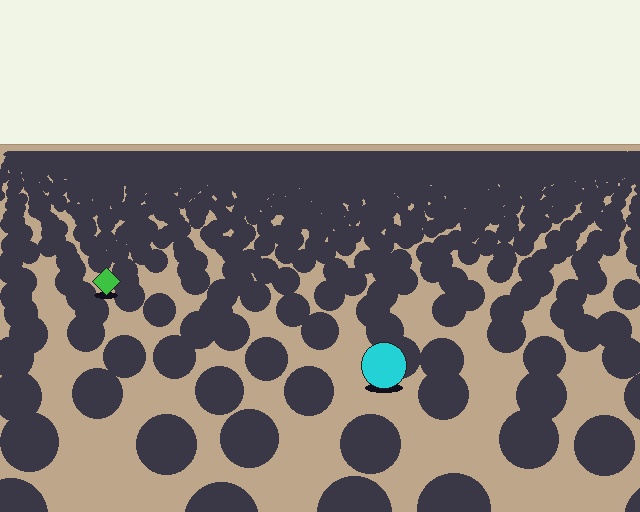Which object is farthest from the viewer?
The green diamond is farthest from the viewer. It appears smaller and the ground texture around it is denser.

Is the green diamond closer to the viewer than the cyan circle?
No. The cyan circle is closer — you can tell from the texture gradient: the ground texture is coarser near it.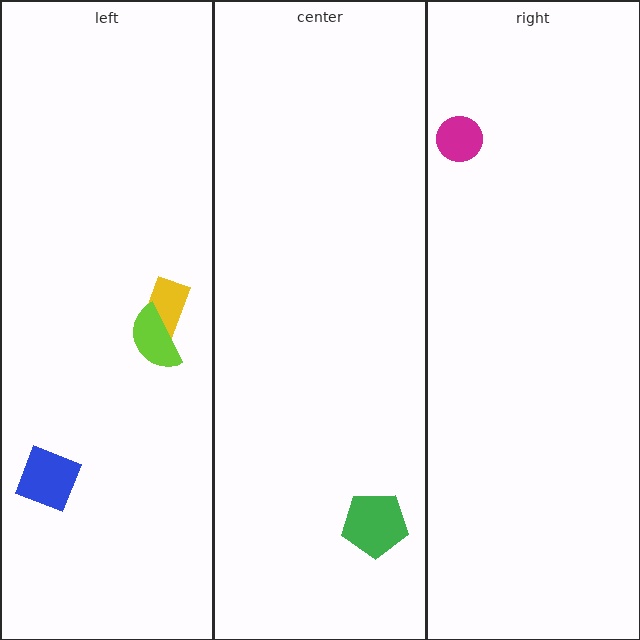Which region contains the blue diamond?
The left region.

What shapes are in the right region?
The magenta circle.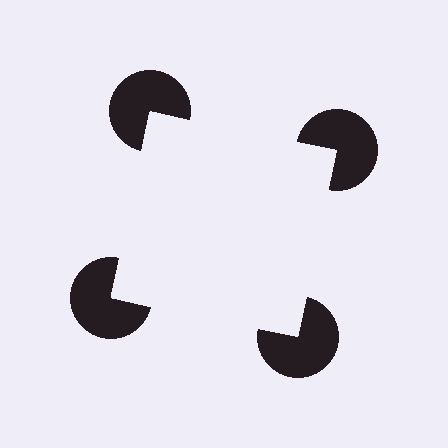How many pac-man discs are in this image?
There are 4 — one at each vertex of the illusory square.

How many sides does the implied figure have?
4 sides.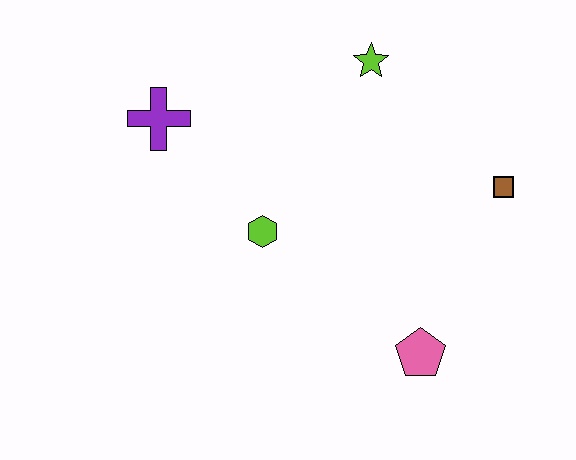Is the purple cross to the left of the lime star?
Yes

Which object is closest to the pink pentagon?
The brown square is closest to the pink pentagon.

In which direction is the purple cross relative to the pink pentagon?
The purple cross is to the left of the pink pentagon.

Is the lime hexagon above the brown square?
No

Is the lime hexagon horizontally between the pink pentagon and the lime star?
No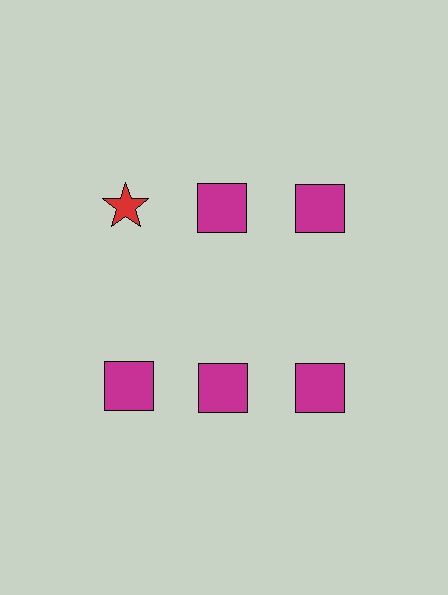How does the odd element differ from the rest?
It differs in both color (red instead of magenta) and shape (star instead of square).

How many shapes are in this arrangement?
There are 6 shapes arranged in a grid pattern.